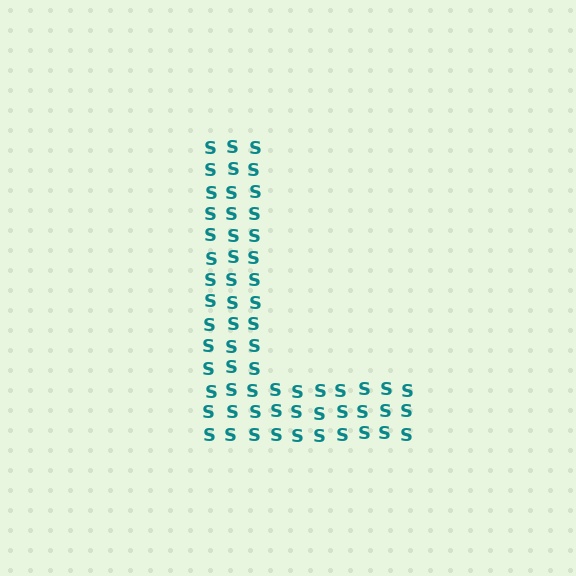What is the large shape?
The large shape is the letter L.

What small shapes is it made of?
It is made of small letter S's.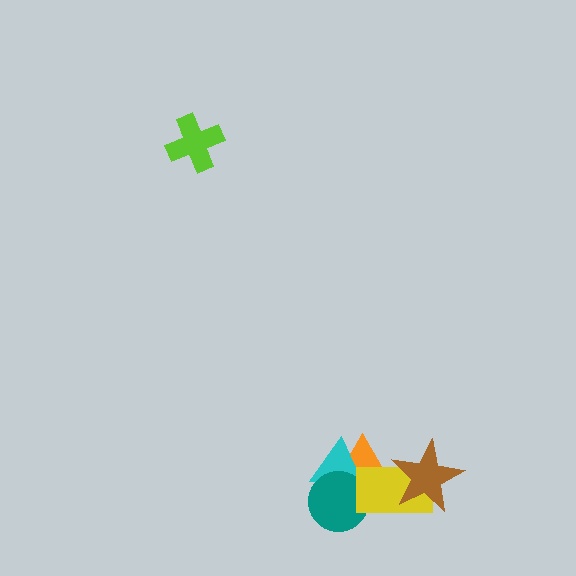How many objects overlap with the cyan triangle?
3 objects overlap with the cyan triangle.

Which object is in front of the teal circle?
The yellow rectangle is in front of the teal circle.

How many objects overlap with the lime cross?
0 objects overlap with the lime cross.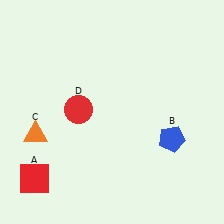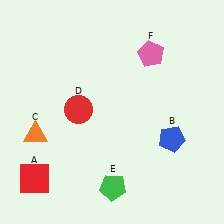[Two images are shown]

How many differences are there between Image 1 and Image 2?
There are 2 differences between the two images.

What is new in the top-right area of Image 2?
A pink pentagon (F) was added in the top-right area of Image 2.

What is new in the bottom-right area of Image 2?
A green pentagon (E) was added in the bottom-right area of Image 2.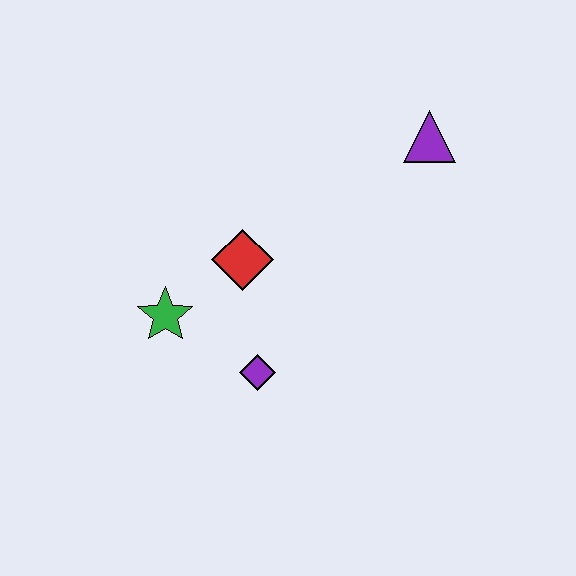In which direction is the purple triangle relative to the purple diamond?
The purple triangle is above the purple diamond.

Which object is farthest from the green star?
The purple triangle is farthest from the green star.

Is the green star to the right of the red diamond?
No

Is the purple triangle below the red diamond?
No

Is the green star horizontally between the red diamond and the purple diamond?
No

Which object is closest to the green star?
The red diamond is closest to the green star.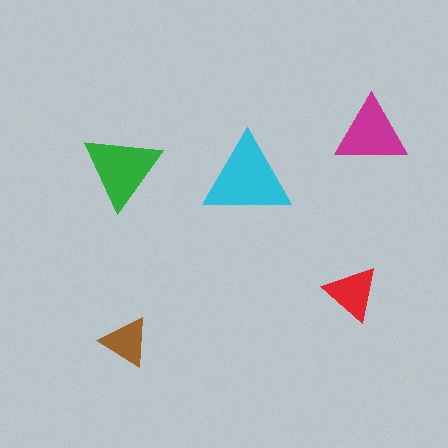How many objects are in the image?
There are 5 objects in the image.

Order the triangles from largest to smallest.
the cyan one, the green one, the magenta one, the red one, the brown one.